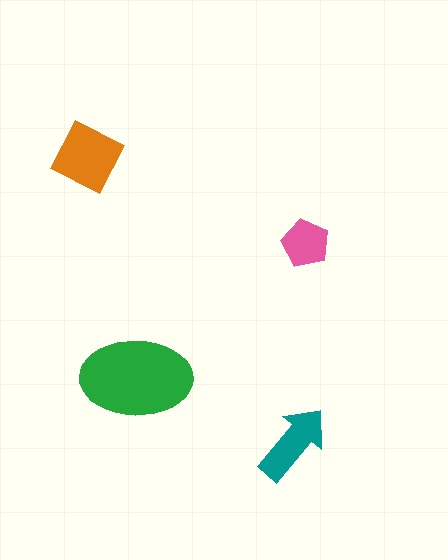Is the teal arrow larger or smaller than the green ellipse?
Smaller.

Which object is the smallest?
The pink pentagon.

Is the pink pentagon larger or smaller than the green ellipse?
Smaller.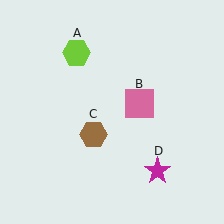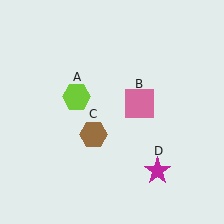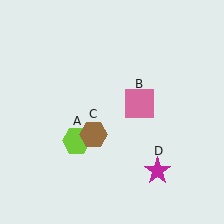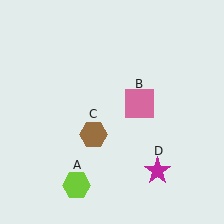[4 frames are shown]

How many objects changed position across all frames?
1 object changed position: lime hexagon (object A).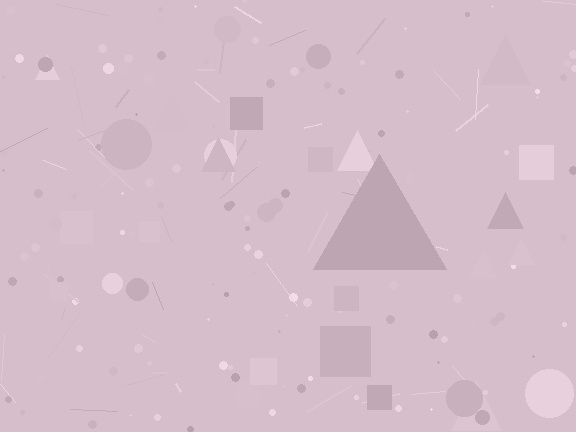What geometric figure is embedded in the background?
A triangle is embedded in the background.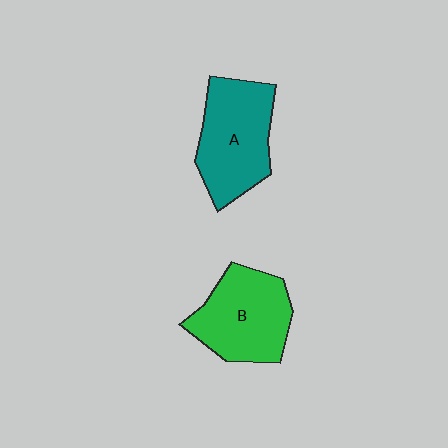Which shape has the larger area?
Shape A (teal).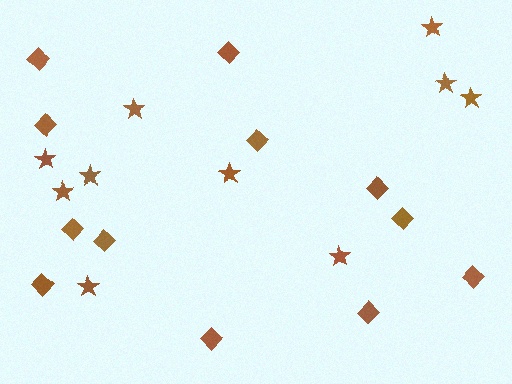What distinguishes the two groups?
There are 2 groups: one group of diamonds (12) and one group of stars (10).